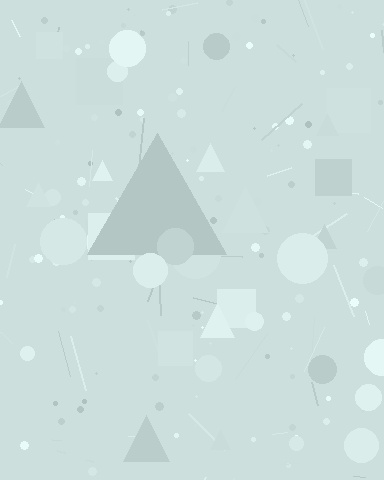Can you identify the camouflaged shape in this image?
The camouflaged shape is a triangle.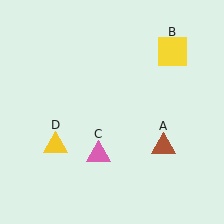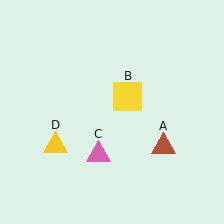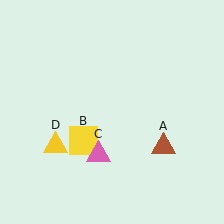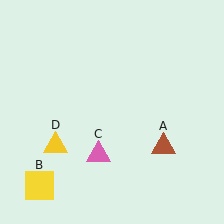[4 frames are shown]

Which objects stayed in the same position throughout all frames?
Brown triangle (object A) and pink triangle (object C) and yellow triangle (object D) remained stationary.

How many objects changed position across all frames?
1 object changed position: yellow square (object B).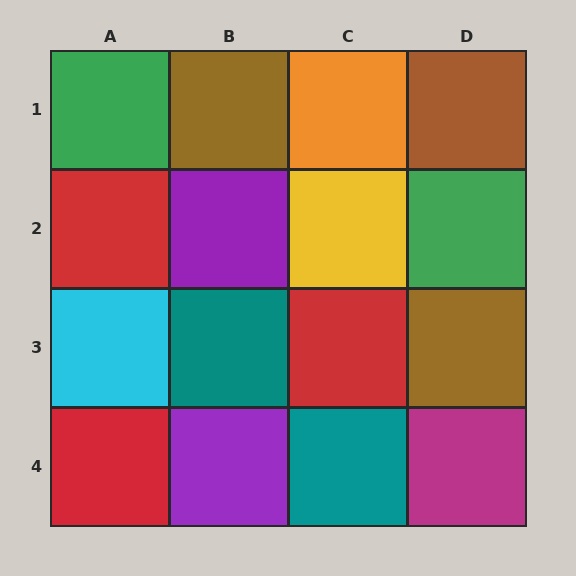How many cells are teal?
2 cells are teal.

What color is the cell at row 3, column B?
Teal.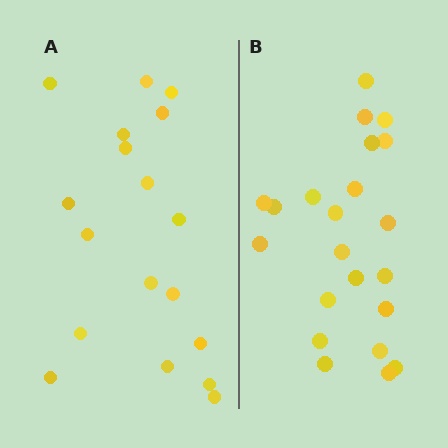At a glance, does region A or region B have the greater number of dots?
Region B (the right region) has more dots.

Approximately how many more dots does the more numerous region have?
Region B has about 4 more dots than region A.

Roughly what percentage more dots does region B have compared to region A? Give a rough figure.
About 20% more.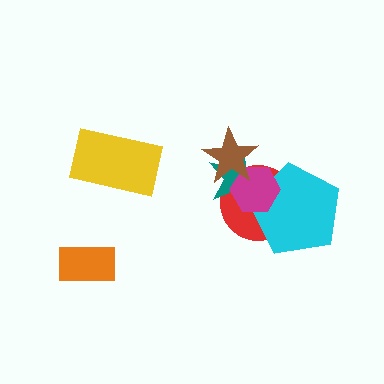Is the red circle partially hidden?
Yes, it is partially covered by another shape.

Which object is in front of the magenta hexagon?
The brown star is in front of the magenta hexagon.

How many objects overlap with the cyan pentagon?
3 objects overlap with the cyan pentagon.